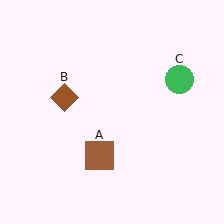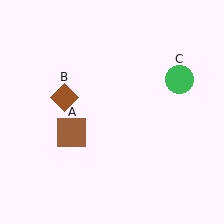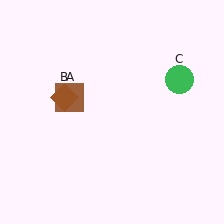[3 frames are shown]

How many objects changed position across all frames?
1 object changed position: brown square (object A).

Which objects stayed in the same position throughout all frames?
Brown diamond (object B) and green circle (object C) remained stationary.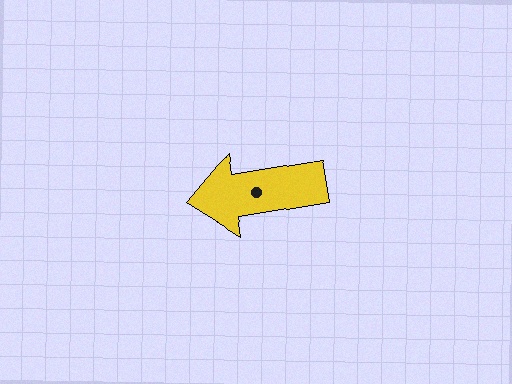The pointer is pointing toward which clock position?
Roughly 9 o'clock.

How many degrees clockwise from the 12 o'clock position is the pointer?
Approximately 261 degrees.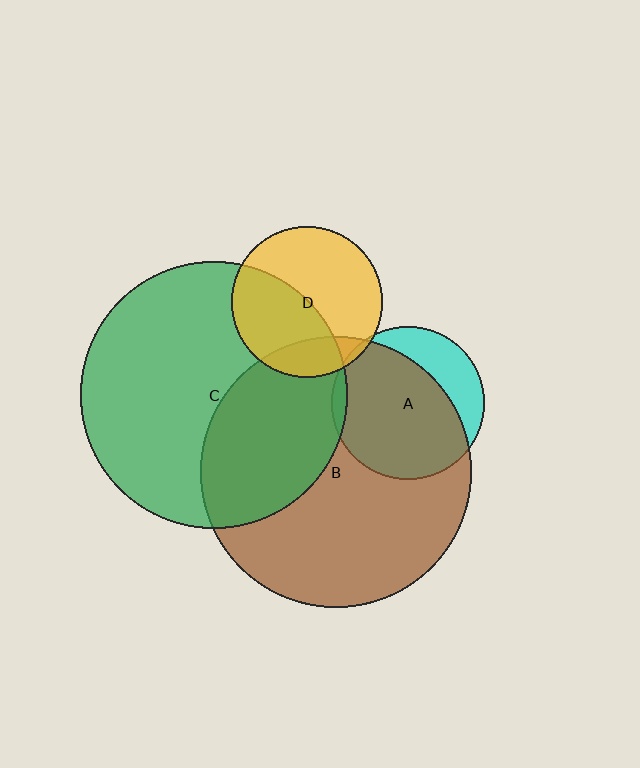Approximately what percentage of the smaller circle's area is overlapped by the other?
Approximately 5%.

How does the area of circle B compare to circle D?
Approximately 3.2 times.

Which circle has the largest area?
Circle B (brown).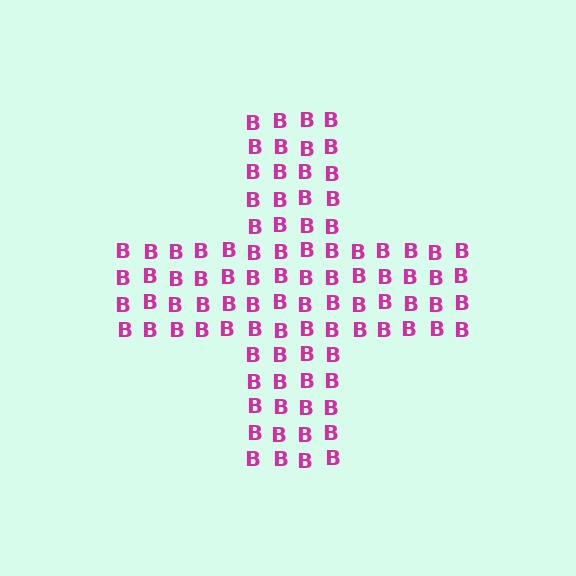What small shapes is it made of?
It is made of small letter B's.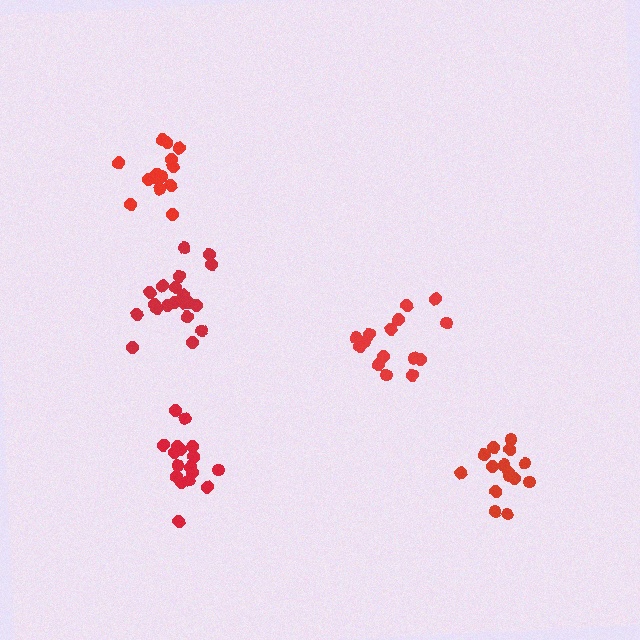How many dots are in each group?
Group 1: 20 dots, Group 2: 18 dots, Group 3: 15 dots, Group 4: 15 dots, Group 5: 14 dots (82 total).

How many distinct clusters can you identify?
There are 5 distinct clusters.